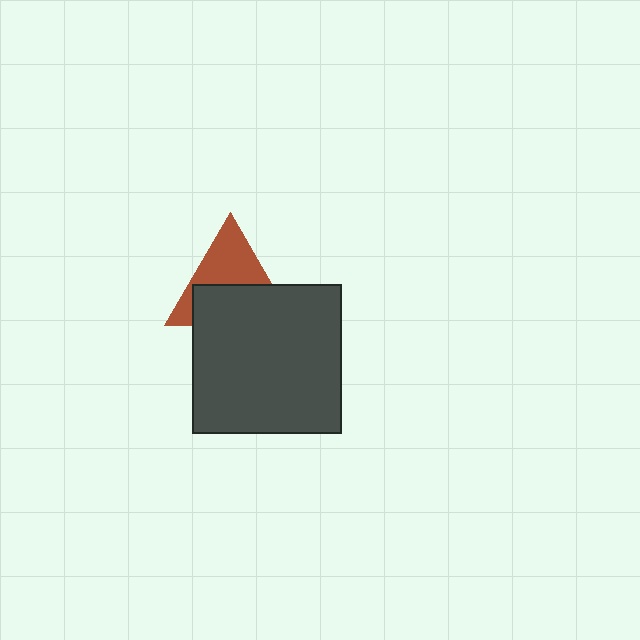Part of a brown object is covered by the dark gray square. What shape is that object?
It is a triangle.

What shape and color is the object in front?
The object in front is a dark gray square.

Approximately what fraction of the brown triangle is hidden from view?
Roughly 52% of the brown triangle is hidden behind the dark gray square.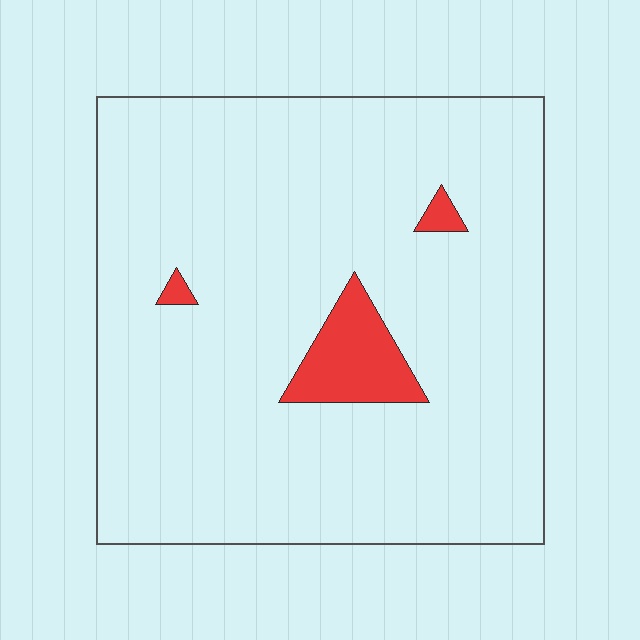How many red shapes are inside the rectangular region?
3.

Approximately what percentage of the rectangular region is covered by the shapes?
Approximately 5%.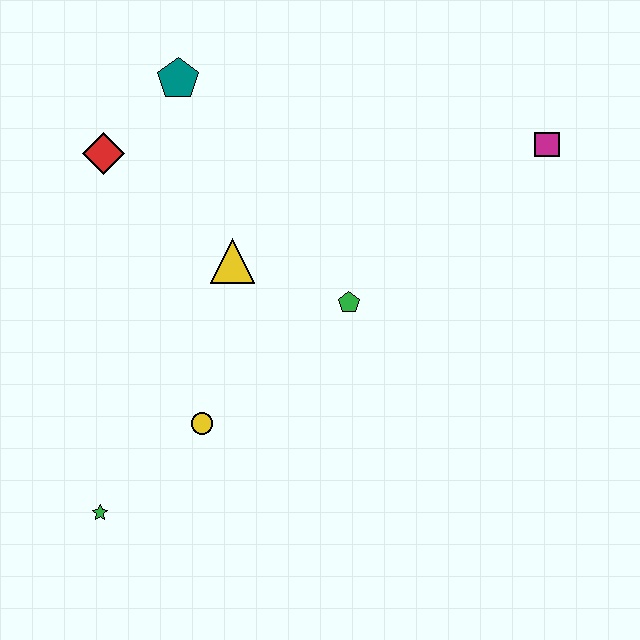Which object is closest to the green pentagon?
The yellow triangle is closest to the green pentagon.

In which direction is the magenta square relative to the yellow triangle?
The magenta square is to the right of the yellow triangle.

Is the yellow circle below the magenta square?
Yes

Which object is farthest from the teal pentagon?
The green star is farthest from the teal pentagon.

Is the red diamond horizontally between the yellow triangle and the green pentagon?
No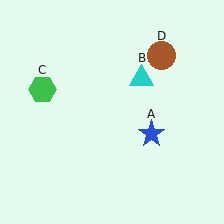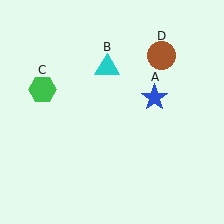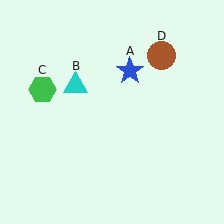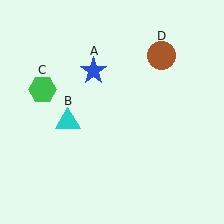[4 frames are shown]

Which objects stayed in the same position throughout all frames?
Green hexagon (object C) and brown circle (object D) remained stationary.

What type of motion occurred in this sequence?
The blue star (object A), cyan triangle (object B) rotated counterclockwise around the center of the scene.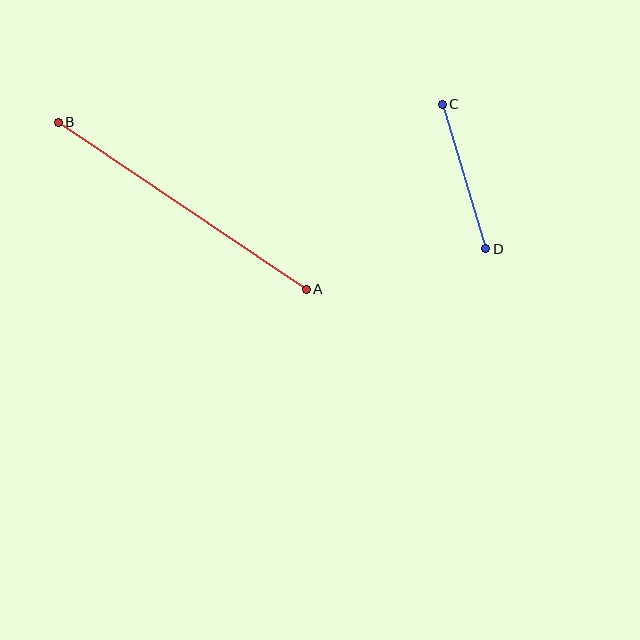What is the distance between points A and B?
The distance is approximately 299 pixels.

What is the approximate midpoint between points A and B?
The midpoint is at approximately (182, 206) pixels.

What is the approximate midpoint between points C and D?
The midpoint is at approximately (464, 176) pixels.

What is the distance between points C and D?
The distance is approximately 151 pixels.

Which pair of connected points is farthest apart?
Points A and B are farthest apart.